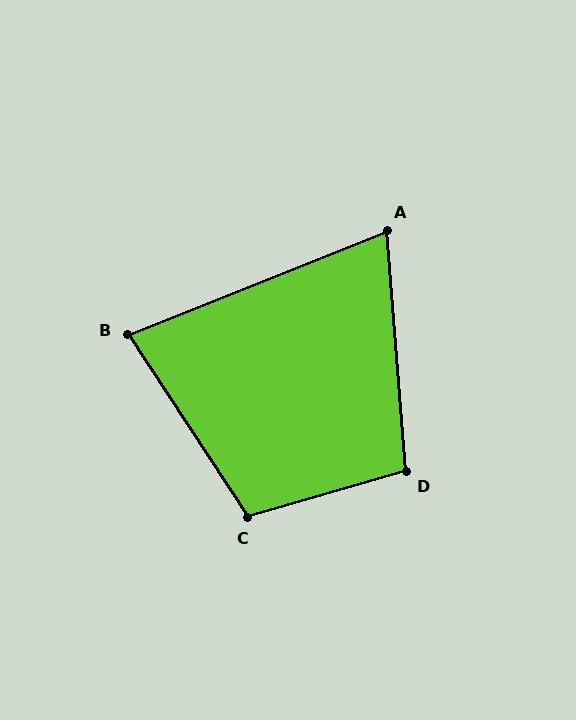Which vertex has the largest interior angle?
C, at approximately 107 degrees.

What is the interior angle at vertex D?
Approximately 102 degrees (obtuse).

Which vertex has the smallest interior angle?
A, at approximately 73 degrees.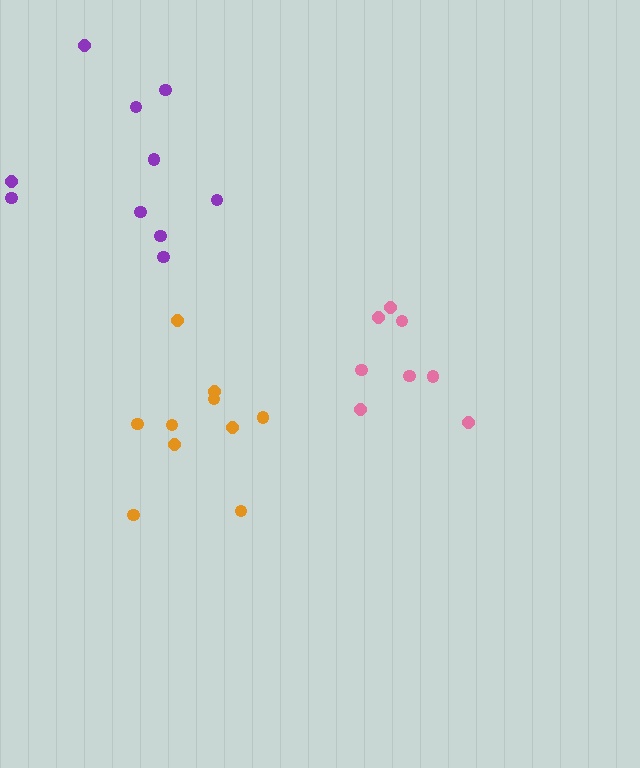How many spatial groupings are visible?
There are 3 spatial groupings.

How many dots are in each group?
Group 1: 8 dots, Group 2: 10 dots, Group 3: 10 dots (28 total).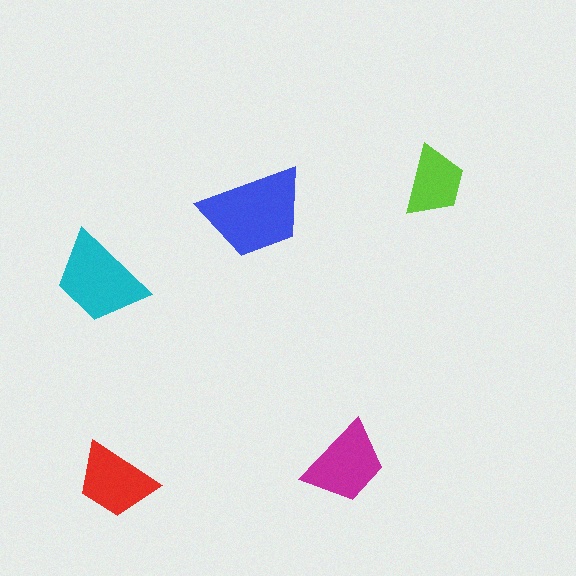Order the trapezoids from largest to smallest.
the blue one, the cyan one, the magenta one, the red one, the lime one.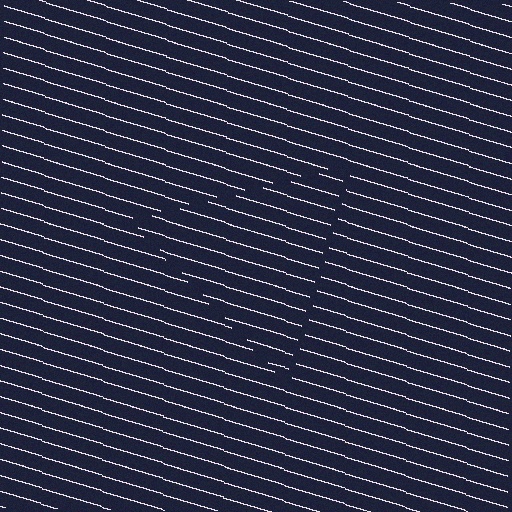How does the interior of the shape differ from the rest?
The interior of the shape contains the same grating, shifted by half a period — the contour is defined by the phase discontinuity where line-ends from the inner and outer gratings abut.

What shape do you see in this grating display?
An illusory triangle. The interior of the shape contains the same grating, shifted by half a period — the contour is defined by the phase discontinuity where line-ends from the inner and outer gratings abut.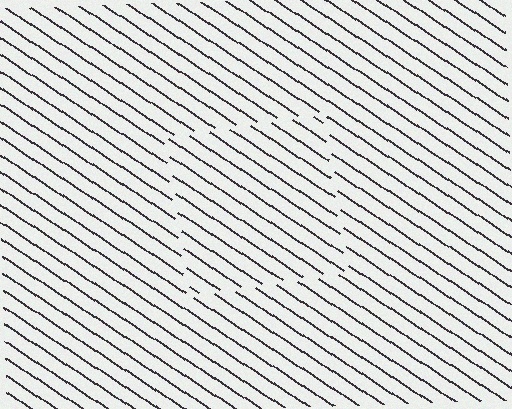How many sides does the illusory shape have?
4 sides — the line-ends trace a square.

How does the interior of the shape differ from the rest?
The interior of the shape contains the same grating, shifted by half a period — the contour is defined by the phase discontinuity where line-ends from the inner and outer gratings abut.